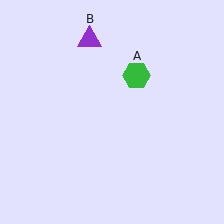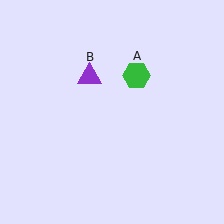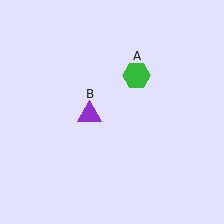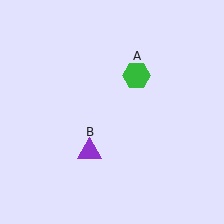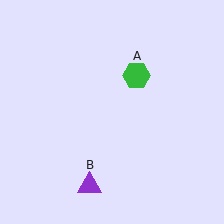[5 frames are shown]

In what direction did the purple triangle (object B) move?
The purple triangle (object B) moved down.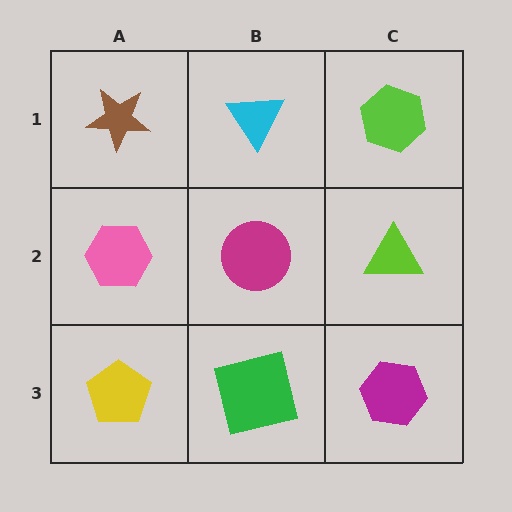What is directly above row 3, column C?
A lime triangle.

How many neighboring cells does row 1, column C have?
2.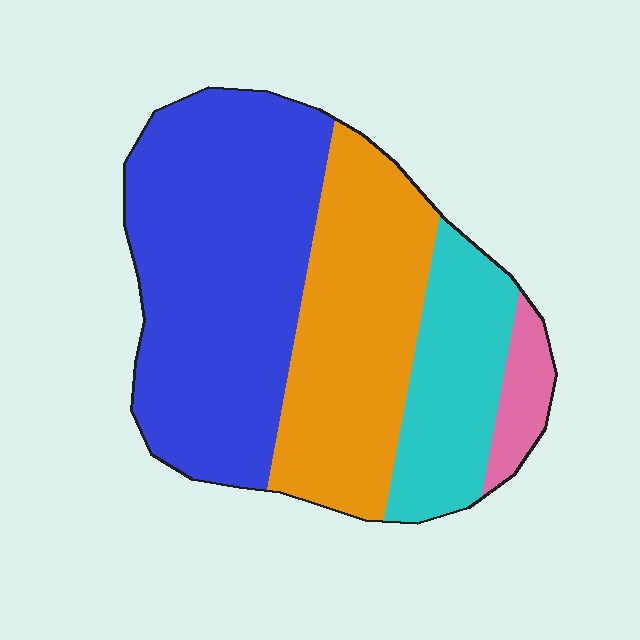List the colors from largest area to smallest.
From largest to smallest: blue, orange, cyan, pink.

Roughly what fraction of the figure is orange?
Orange covers roughly 30% of the figure.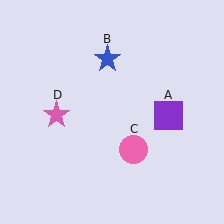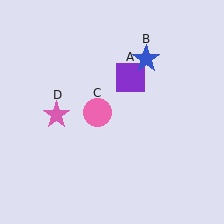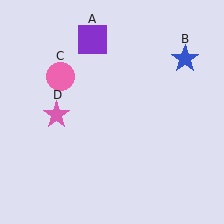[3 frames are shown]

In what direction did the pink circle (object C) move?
The pink circle (object C) moved up and to the left.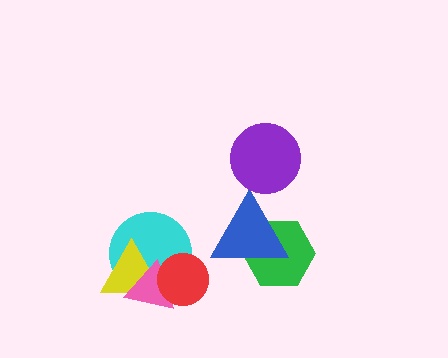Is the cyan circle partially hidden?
Yes, it is partially covered by another shape.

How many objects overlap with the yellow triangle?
3 objects overlap with the yellow triangle.